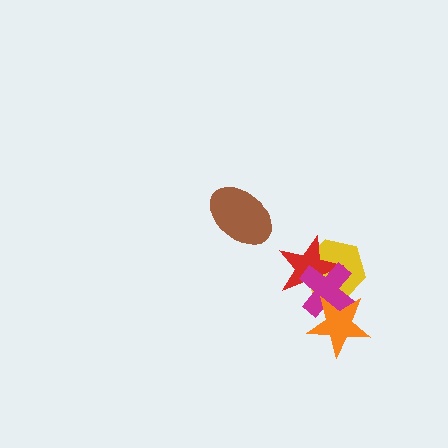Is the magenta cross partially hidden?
Yes, it is partially covered by another shape.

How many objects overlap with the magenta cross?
3 objects overlap with the magenta cross.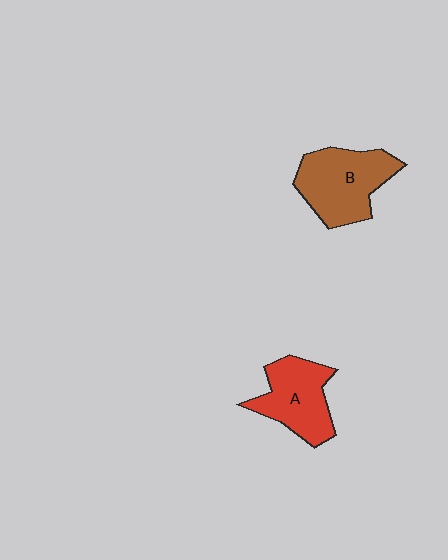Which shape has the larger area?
Shape B (brown).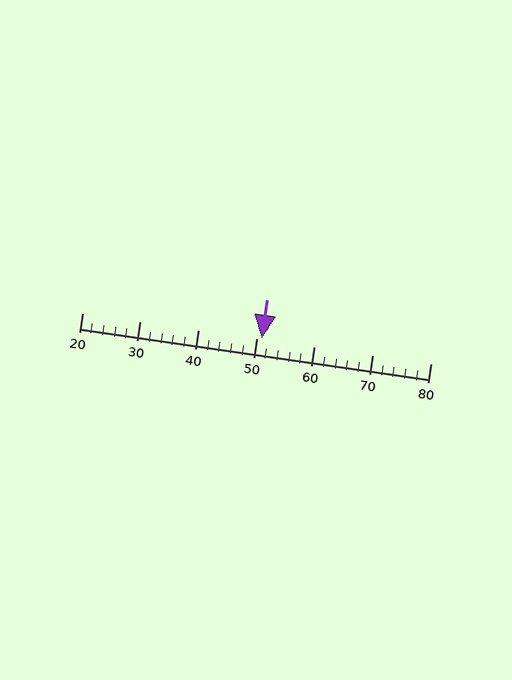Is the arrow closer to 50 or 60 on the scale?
The arrow is closer to 50.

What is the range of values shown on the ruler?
The ruler shows values from 20 to 80.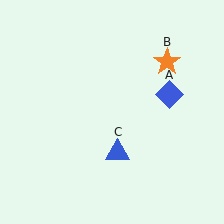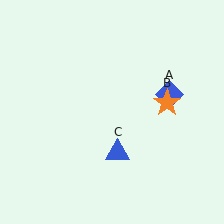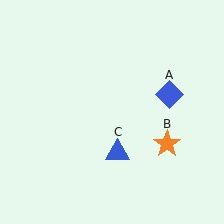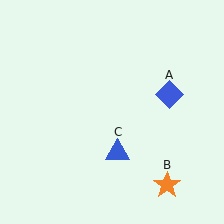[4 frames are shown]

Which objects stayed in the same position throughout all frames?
Blue diamond (object A) and blue triangle (object C) remained stationary.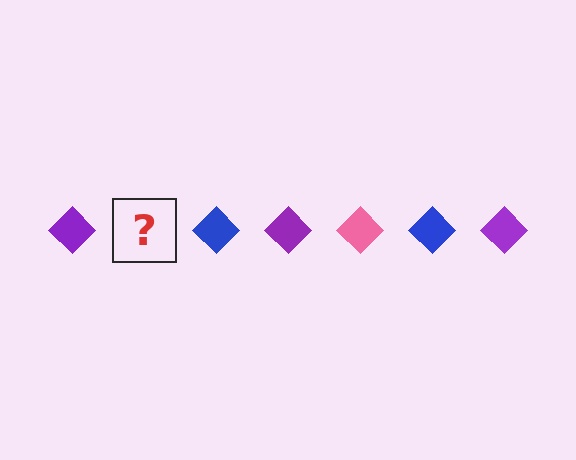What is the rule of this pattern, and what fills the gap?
The rule is that the pattern cycles through purple, pink, blue diamonds. The gap should be filled with a pink diamond.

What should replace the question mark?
The question mark should be replaced with a pink diamond.